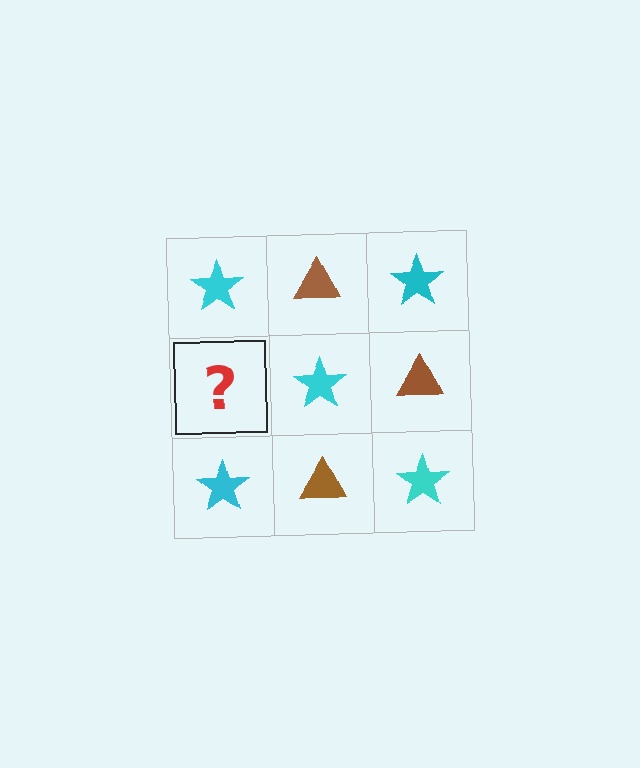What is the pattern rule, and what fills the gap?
The rule is that it alternates cyan star and brown triangle in a checkerboard pattern. The gap should be filled with a brown triangle.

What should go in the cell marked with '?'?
The missing cell should contain a brown triangle.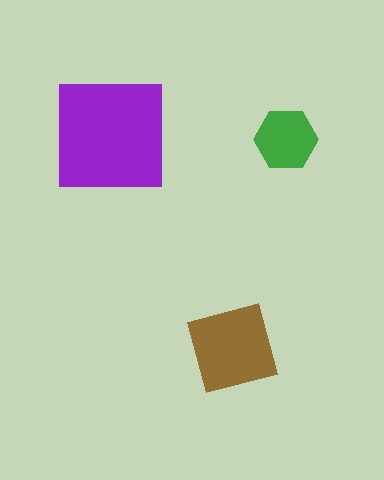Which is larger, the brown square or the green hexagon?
The brown square.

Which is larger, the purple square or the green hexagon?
The purple square.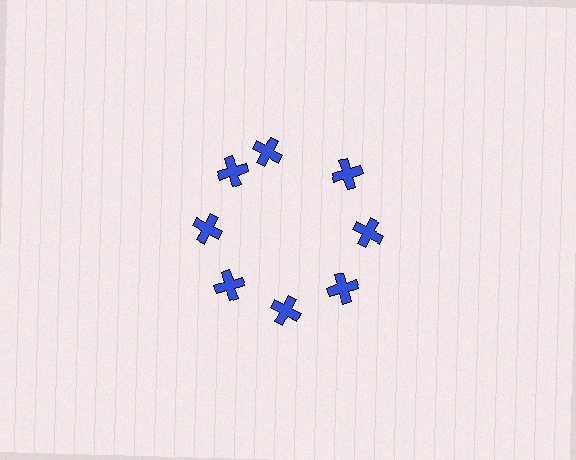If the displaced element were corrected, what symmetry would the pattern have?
It would have 8-fold rotational symmetry — the pattern would map onto itself every 45 degrees.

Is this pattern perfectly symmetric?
No. The 8 blue crosses are arranged in a ring, but one element near the 12 o'clock position is rotated out of alignment along the ring, breaking the 8-fold rotational symmetry.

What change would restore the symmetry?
The symmetry would be restored by rotating it back into even spacing with its neighbors so that all 8 crosses sit at equal angles and equal distance from the center.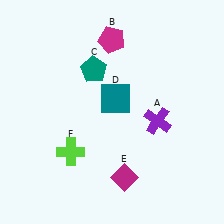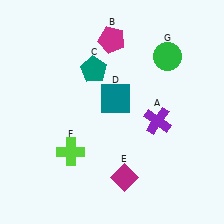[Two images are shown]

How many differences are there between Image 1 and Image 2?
There is 1 difference between the two images.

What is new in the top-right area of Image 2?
A green circle (G) was added in the top-right area of Image 2.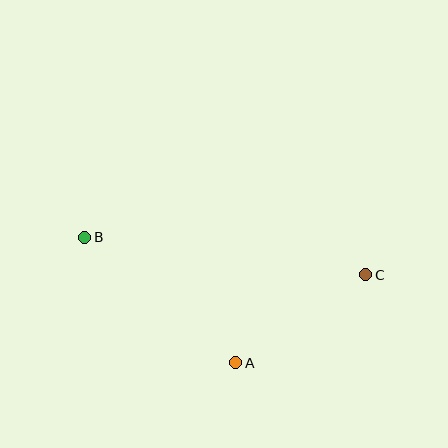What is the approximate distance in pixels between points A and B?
The distance between A and B is approximately 197 pixels.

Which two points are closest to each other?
Points A and C are closest to each other.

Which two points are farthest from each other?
Points B and C are farthest from each other.